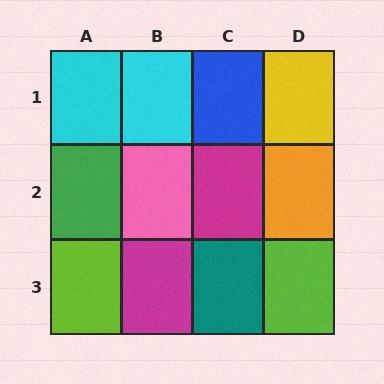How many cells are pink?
1 cell is pink.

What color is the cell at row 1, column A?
Cyan.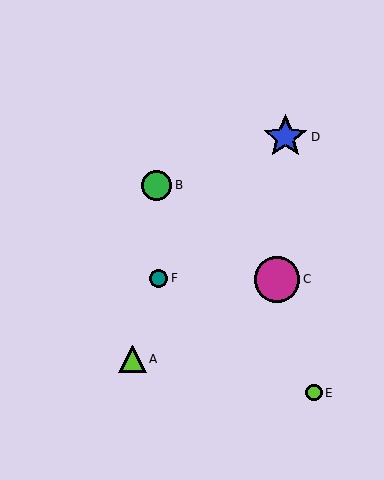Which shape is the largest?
The magenta circle (labeled C) is the largest.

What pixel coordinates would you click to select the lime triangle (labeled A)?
Click at (132, 359) to select the lime triangle A.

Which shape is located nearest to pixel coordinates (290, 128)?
The blue star (labeled D) at (285, 137) is nearest to that location.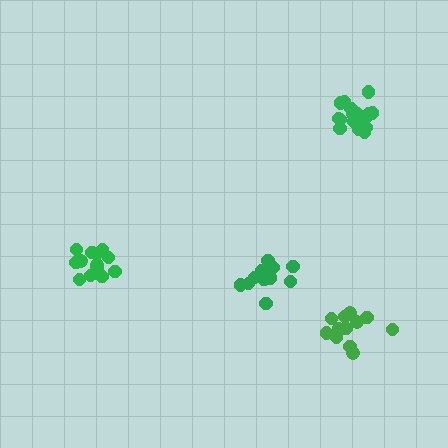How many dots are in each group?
Group 1: 14 dots, Group 2: 17 dots, Group 3: 14 dots, Group 4: 13 dots (58 total).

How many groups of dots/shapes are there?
There are 4 groups.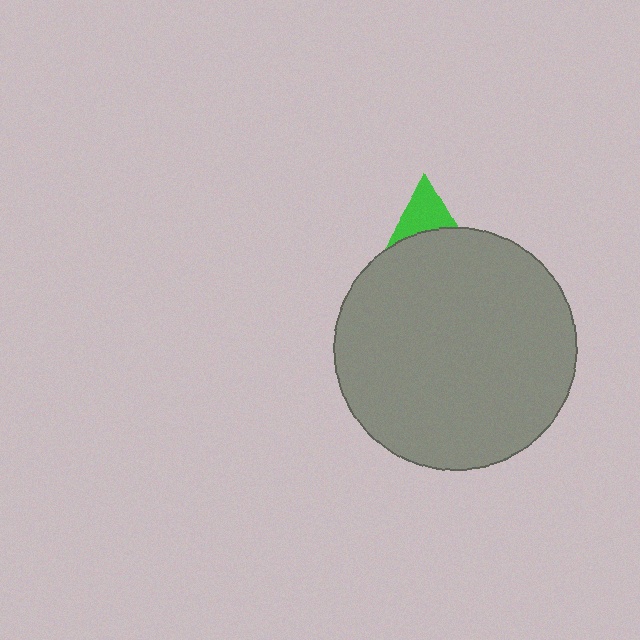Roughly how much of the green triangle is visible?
A small part of it is visible (roughly 31%).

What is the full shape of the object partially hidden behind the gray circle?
The partially hidden object is a green triangle.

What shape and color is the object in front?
The object in front is a gray circle.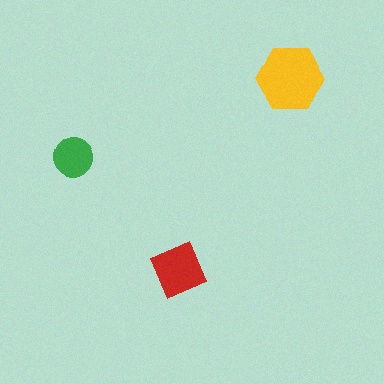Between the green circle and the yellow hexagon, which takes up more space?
The yellow hexagon.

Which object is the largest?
The yellow hexagon.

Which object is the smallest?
The green circle.